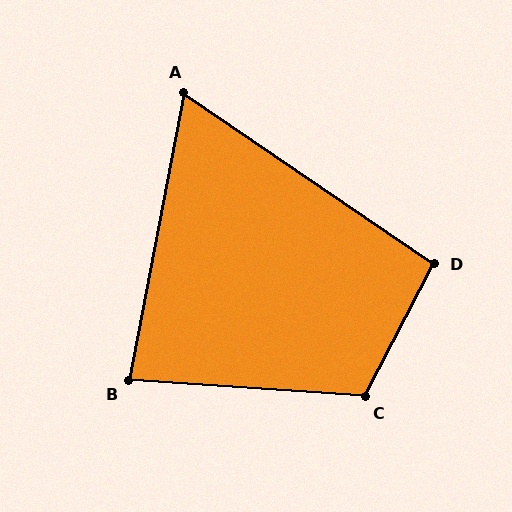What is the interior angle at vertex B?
Approximately 83 degrees (acute).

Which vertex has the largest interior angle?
C, at approximately 113 degrees.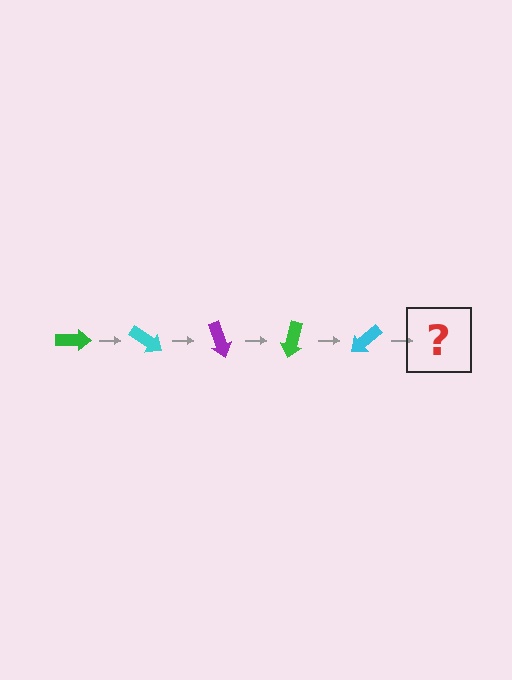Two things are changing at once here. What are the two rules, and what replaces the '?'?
The two rules are that it rotates 35 degrees each step and the color cycles through green, cyan, and purple. The '?' should be a purple arrow, rotated 175 degrees from the start.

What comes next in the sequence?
The next element should be a purple arrow, rotated 175 degrees from the start.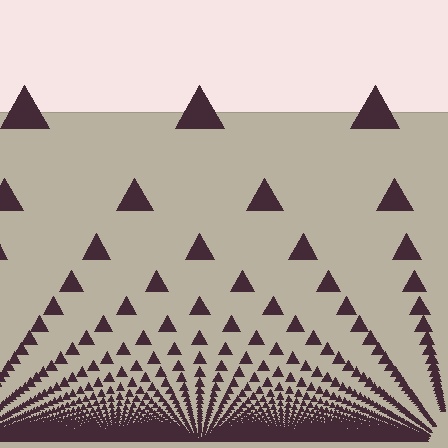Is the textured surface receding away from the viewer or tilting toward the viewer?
The surface appears to tilt toward the viewer. Texture elements get larger and sparser toward the top.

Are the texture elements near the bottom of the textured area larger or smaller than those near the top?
Smaller. The gradient is inverted — elements near the bottom are smaller and denser.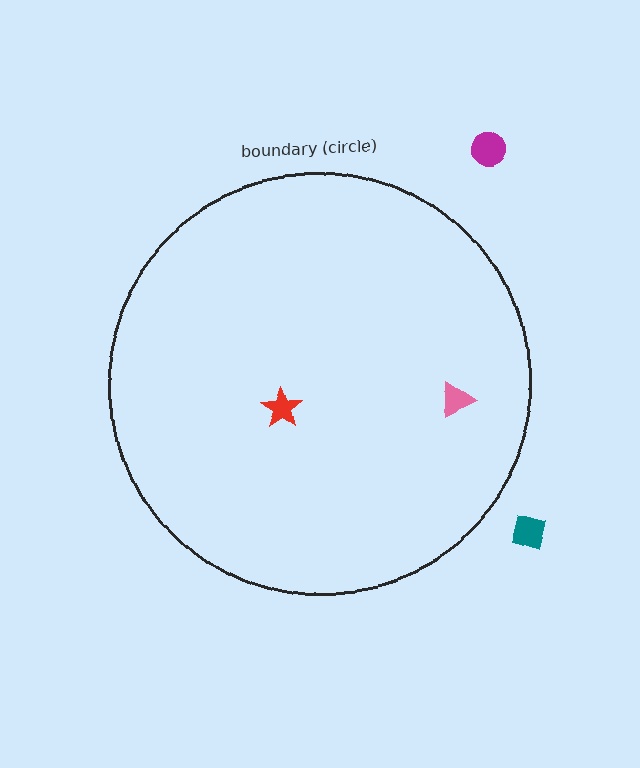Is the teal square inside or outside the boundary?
Outside.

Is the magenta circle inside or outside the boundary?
Outside.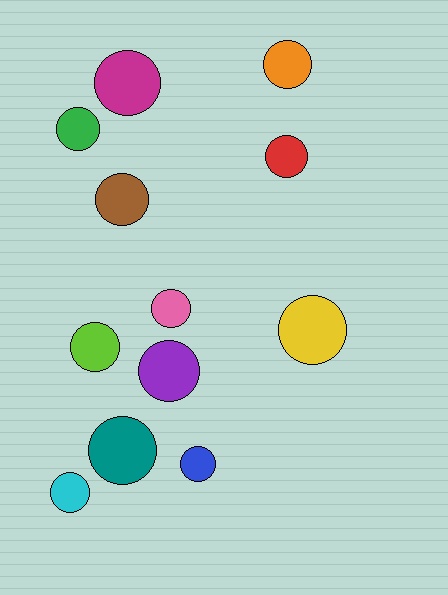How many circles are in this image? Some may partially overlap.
There are 12 circles.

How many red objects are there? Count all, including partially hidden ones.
There is 1 red object.